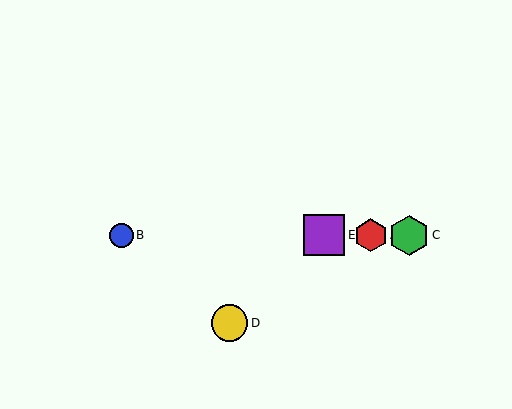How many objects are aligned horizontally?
4 objects (A, B, C, E) are aligned horizontally.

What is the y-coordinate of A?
Object A is at y≈235.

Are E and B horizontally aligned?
Yes, both are at y≈235.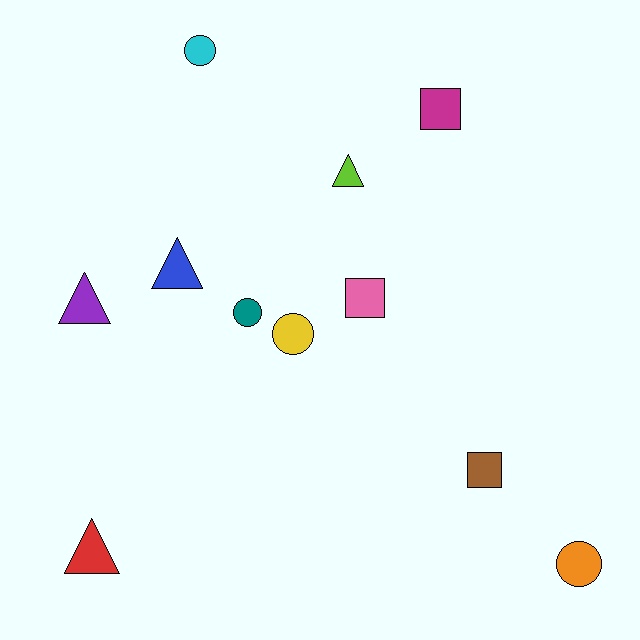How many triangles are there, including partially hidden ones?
There are 4 triangles.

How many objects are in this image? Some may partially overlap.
There are 11 objects.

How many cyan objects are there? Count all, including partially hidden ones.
There is 1 cyan object.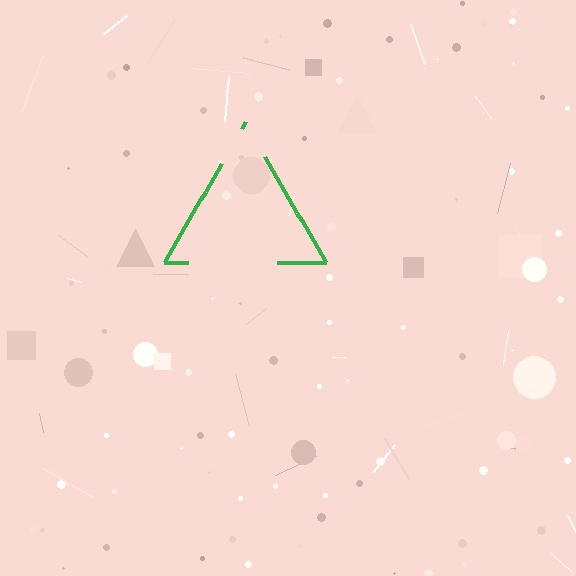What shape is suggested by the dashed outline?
The dashed outline suggests a triangle.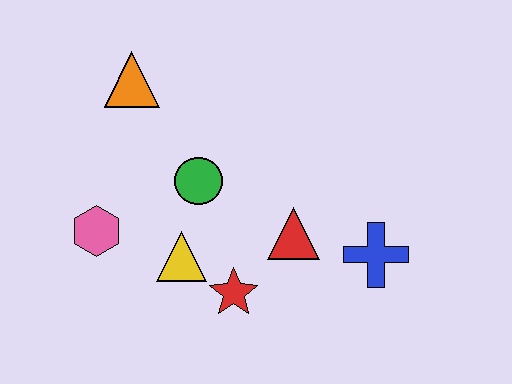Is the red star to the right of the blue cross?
No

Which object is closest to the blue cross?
The red triangle is closest to the blue cross.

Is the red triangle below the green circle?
Yes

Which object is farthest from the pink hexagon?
The blue cross is farthest from the pink hexagon.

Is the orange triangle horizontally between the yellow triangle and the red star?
No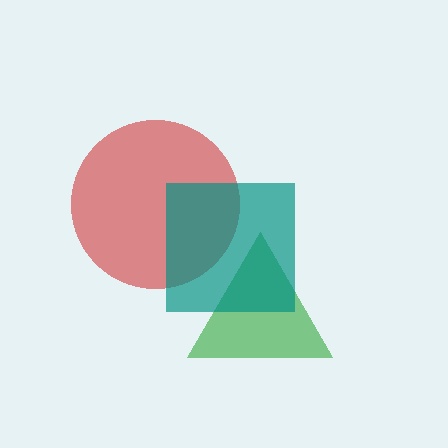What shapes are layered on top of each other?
The layered shapes are: a green triangle, a red circle, a teal square.